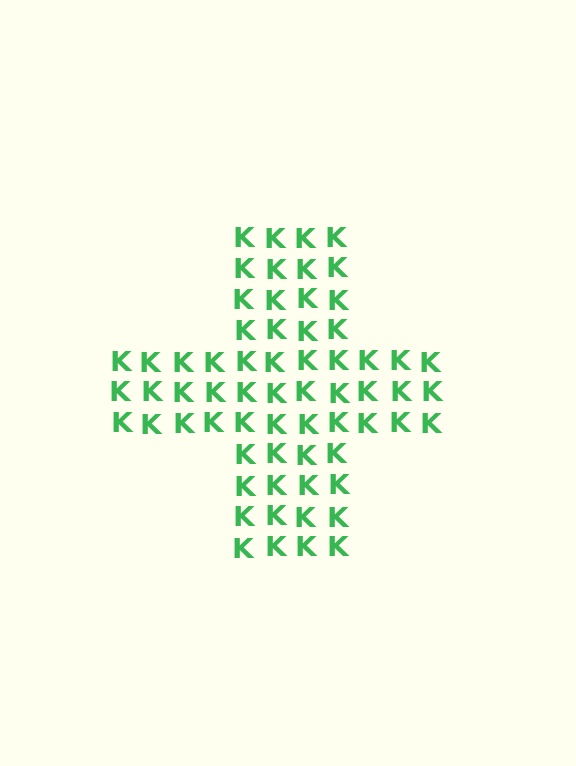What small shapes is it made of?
It is made of small letter K's.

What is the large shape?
The large shape is a cross.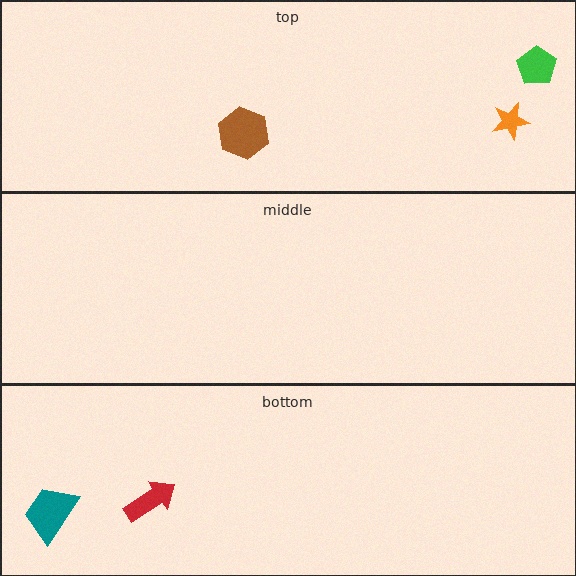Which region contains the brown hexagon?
The top region.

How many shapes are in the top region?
3.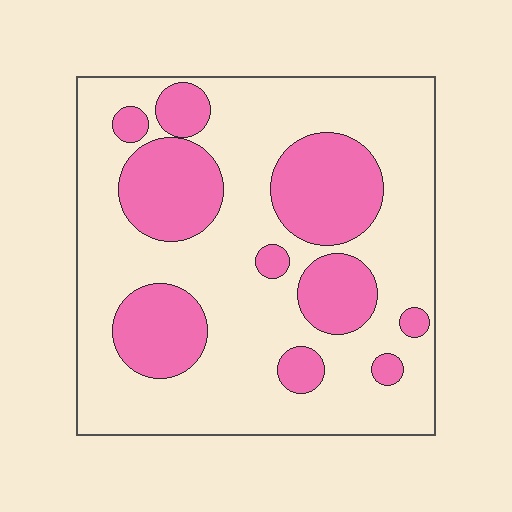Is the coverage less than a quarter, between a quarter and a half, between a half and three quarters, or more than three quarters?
Between a quarter and a half.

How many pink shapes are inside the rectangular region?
10.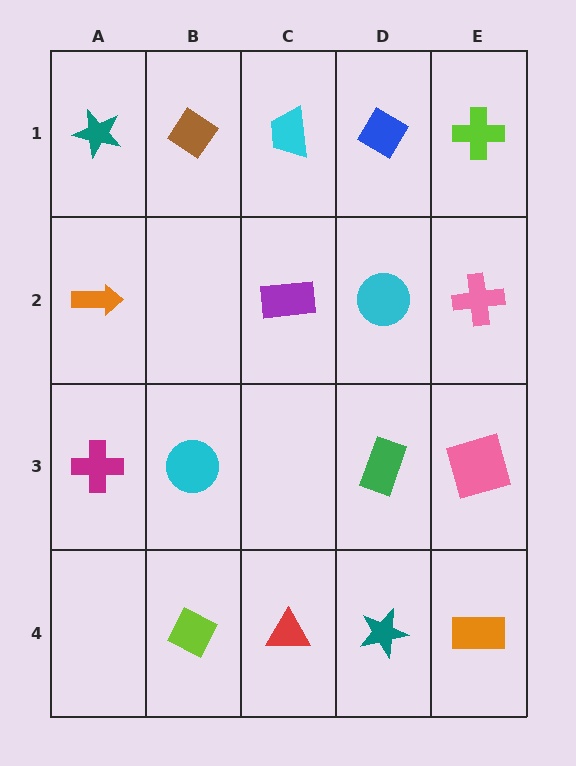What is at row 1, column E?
A lime cross.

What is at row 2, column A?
An orange arrow.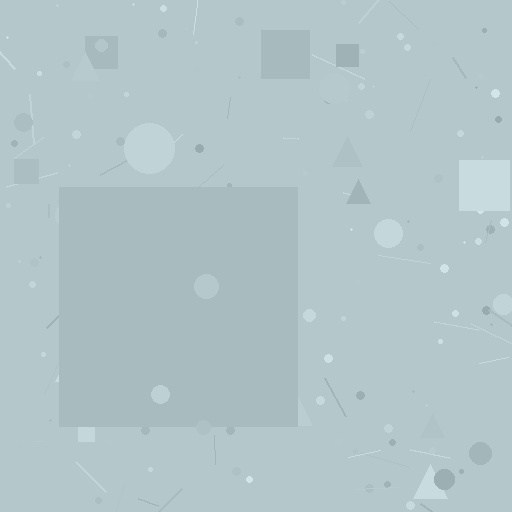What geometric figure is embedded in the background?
A square is embedded in the background.